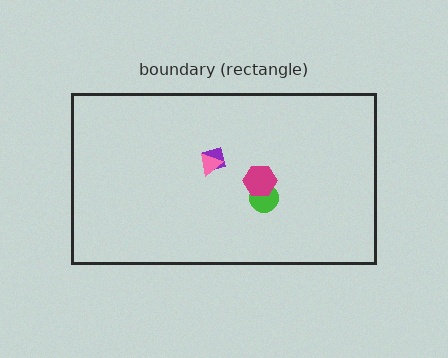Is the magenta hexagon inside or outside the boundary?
Inside.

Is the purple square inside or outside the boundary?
Inside.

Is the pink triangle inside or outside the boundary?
Inside.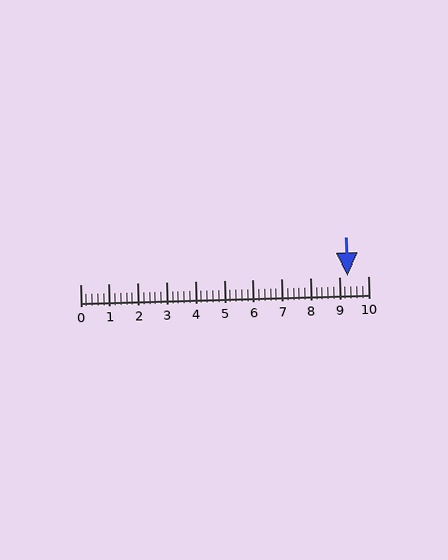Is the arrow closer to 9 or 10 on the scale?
The arrow is closer to 9.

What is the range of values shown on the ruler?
The ruler shows values from 0 to 10.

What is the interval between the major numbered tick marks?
The major tick marks are spaced 1 units apart.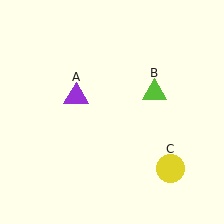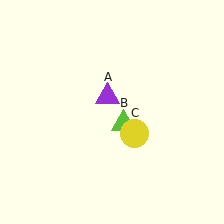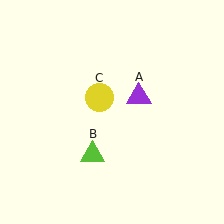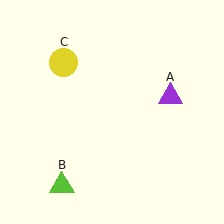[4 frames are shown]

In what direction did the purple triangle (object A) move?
The purple triangle (object A) moved right.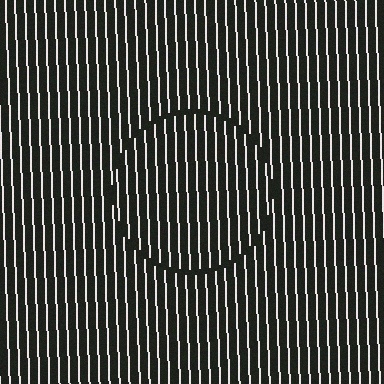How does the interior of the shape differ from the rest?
The interior of the shape contains the same grating, shifted by half a period — the contour is defined by the phase discontinuity where line-ends from the inner and outer gratings abut.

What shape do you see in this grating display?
An illusory circle. The interior of the shape contains the same grating, shifted by half a period — the contour is defined by the phase discontinuity where line-ends from the inner and outer gratings abut.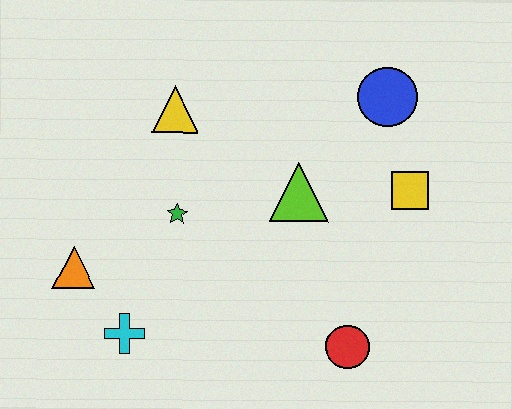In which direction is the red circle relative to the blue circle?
The red circle is below the blue circle.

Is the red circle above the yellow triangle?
No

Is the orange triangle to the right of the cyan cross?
No